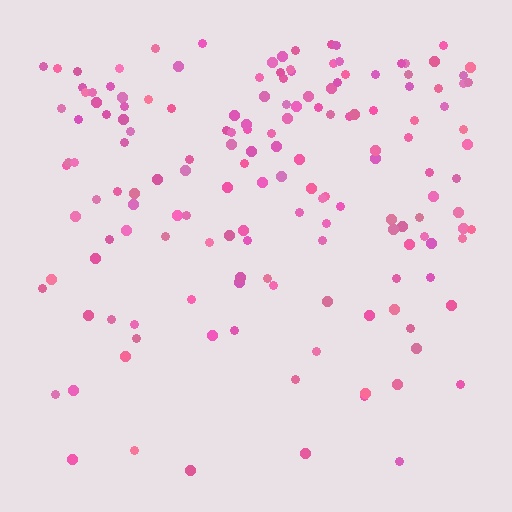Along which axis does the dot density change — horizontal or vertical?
Vertical.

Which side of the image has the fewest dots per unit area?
The bottom.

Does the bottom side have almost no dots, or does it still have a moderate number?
Still a moderate number, just noticeably fewer than the top.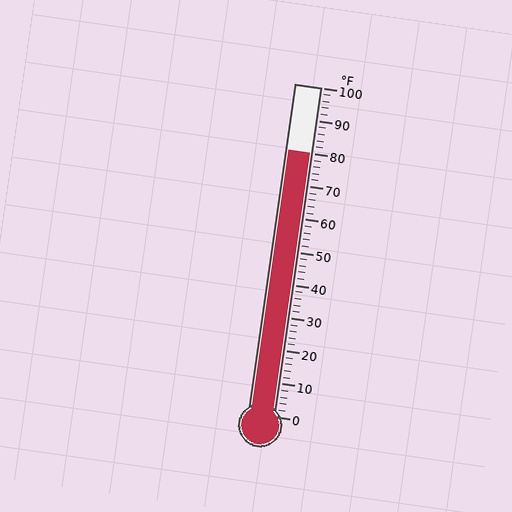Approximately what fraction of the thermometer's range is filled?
The thermometer is filled to approximately 80% of its range.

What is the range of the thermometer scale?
The thermometer scale ranges from 0°F to 100°F.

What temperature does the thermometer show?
The thermometer shows approximately 80°F.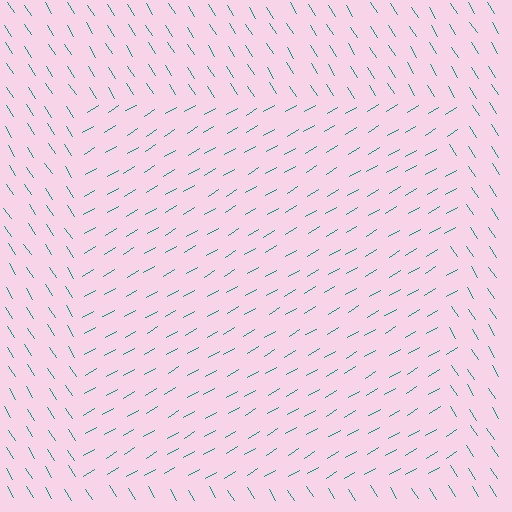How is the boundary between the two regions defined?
The boundary is defined purely by a change in line orientation (approximately 88 degrees difference). All lines are the same color and thickness.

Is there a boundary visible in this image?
Yes, there is a texture boundary formed by a change in line orientation.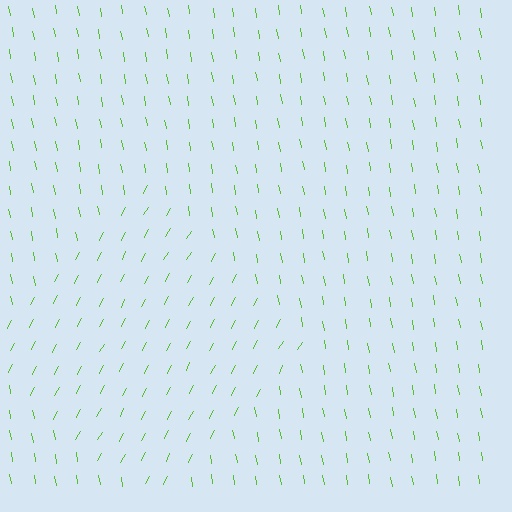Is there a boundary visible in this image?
Yes, there is a texture boundary formed by a change in line orientation.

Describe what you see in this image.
The image is filled with small lime line segments. A diamond region in the image has lines oriented differently from the surrounding lines, creating a visible texture boundary.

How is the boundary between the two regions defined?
The boundary is defined purely by a change in line orientation (approximately 38 degrees difference). All lines are the same color and thickness.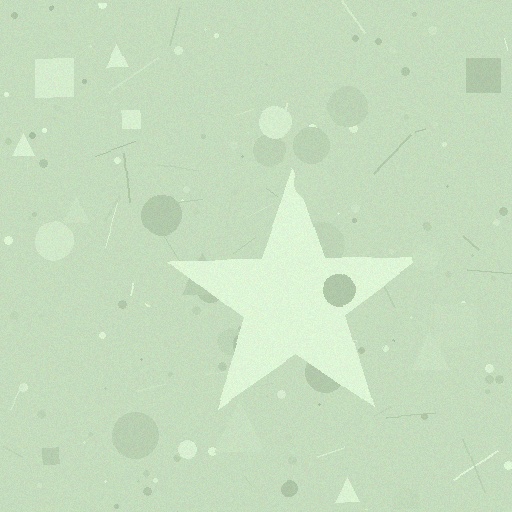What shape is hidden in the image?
A star is hidden in the image.